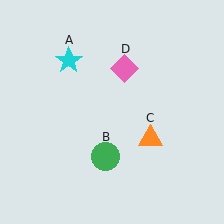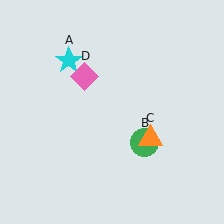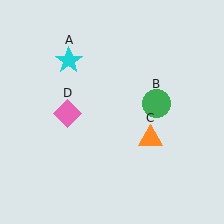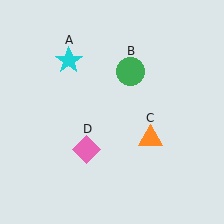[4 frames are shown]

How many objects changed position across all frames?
2 objects changed position: green circle (object B), pink diamond (object D).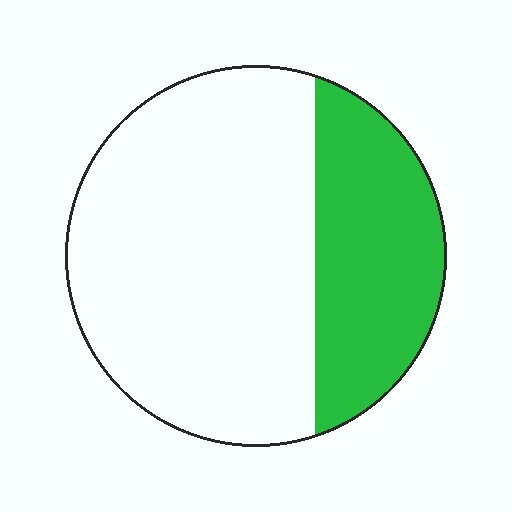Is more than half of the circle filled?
No.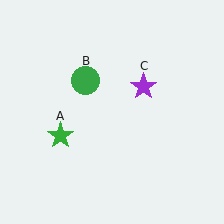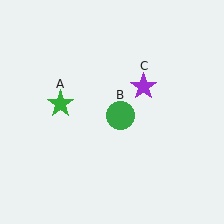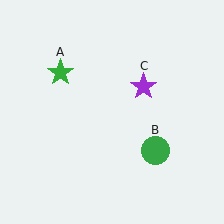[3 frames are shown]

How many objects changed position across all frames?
2 objects changed position: green star (object A), green circle (object B).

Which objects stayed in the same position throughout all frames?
Purple star (object C) remained stationary.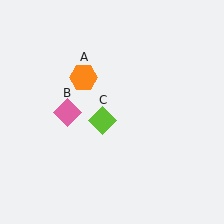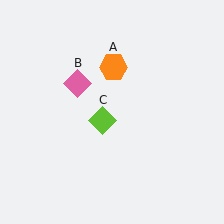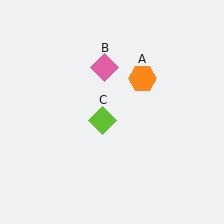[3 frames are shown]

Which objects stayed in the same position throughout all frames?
Lime diamond (object C) remained stationary.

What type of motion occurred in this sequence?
The orange hexagon (object A), pink diamond (object B) rotated clockwise around the center of the scene.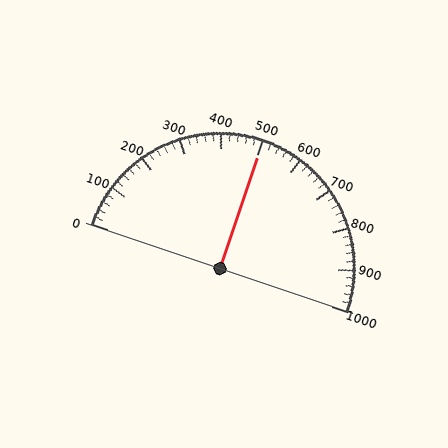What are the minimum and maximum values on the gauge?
The gauge ranges from 0 to 1000.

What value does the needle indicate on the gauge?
The needle indicates approximately 500.